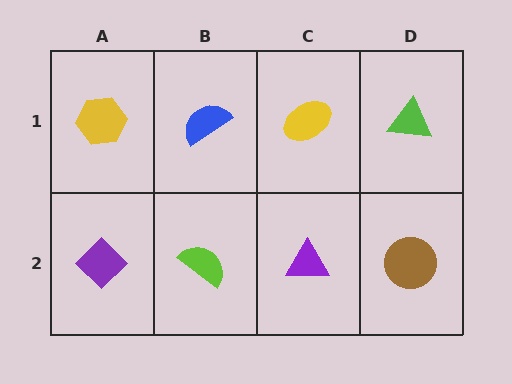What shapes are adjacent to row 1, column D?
A brown circle (row 2, column D), a yellow ellipse (row 1, column C).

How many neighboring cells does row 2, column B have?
3.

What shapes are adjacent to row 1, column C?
A purple triangle (row 2, column C), a blue semicircle (row 1, column B), a lime triangle (row 1, column D).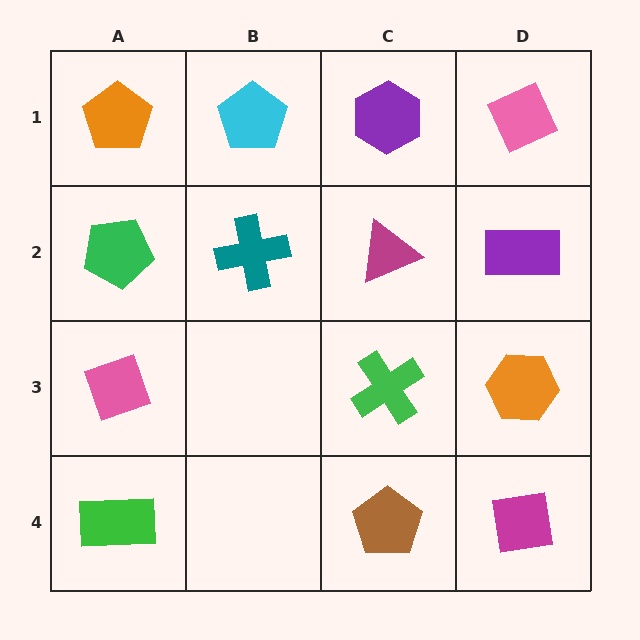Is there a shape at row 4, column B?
No, that cell is empty.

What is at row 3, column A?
A pink diamond.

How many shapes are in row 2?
4 shapes.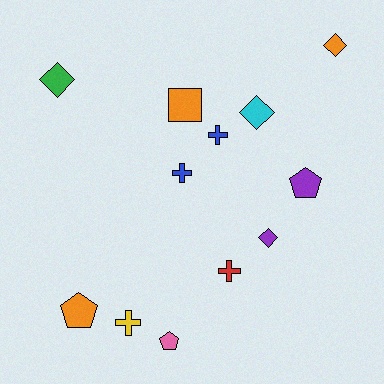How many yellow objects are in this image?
There is 1 yellow object.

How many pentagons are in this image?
There are 3 pentagons.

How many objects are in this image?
There are 12 objects.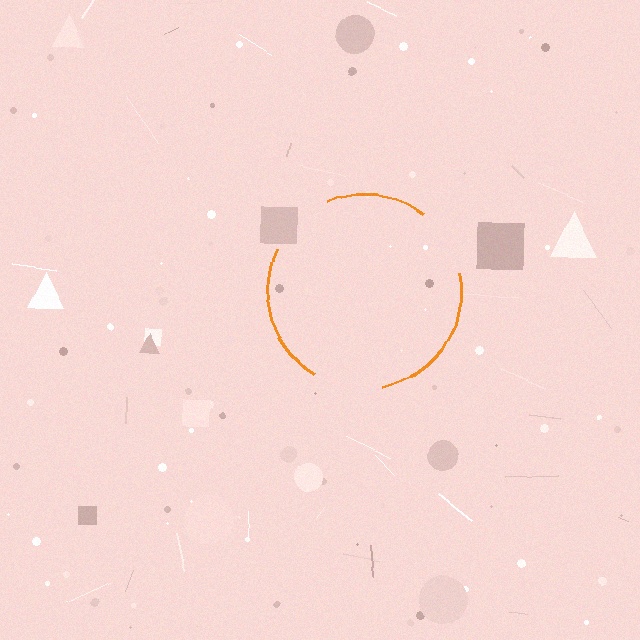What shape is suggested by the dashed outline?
The dashed outline suggests a circle.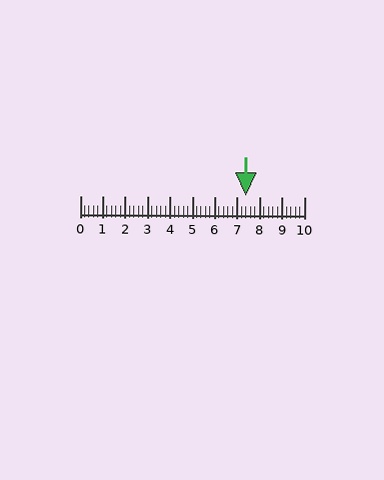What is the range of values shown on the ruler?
The ruler shows values from 0 to 10.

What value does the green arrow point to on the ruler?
The green arrow points to approximately 7.4.